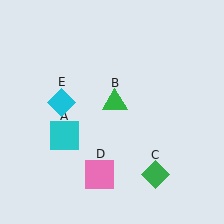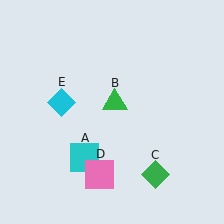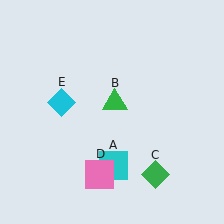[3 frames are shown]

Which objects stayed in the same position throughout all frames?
Green triangle (object B) and green diamond (object C) and pink square (object D) and cyan diamond (object E) remained stationary.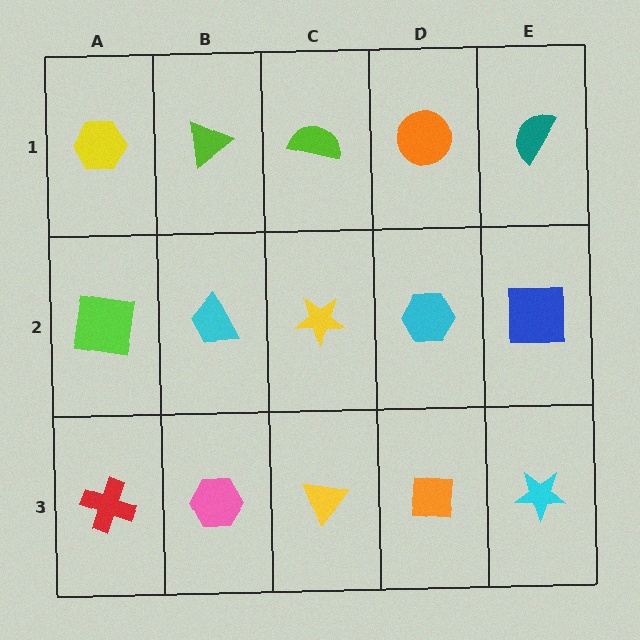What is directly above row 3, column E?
A blue square.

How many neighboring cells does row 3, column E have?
2.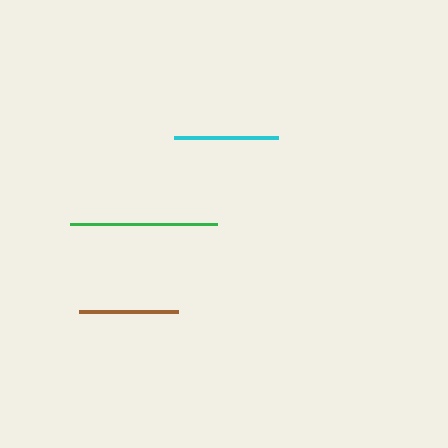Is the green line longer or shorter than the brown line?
The green line is longer than the brown line.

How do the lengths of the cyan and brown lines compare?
The cyan and brown lines are approximately the same length.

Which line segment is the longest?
The green line is the longest at approximately 148 pixels.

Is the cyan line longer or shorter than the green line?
The green line is longer than the cyan line.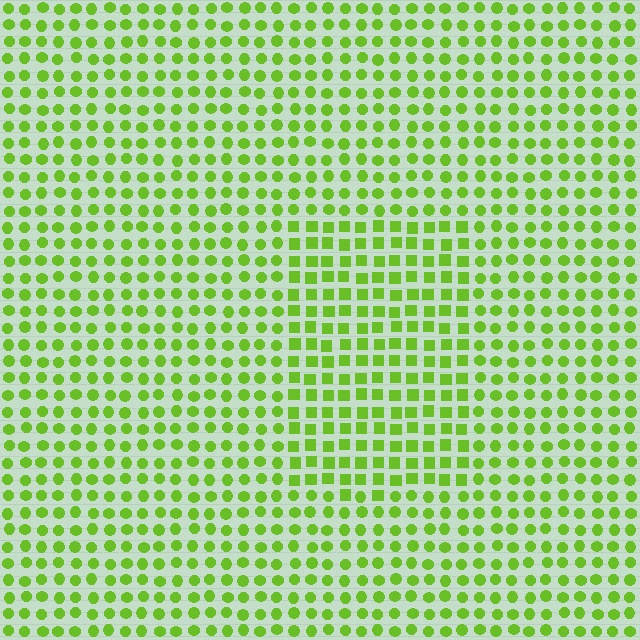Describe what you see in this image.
The image is filled with small lime elements arranged in a uniform grid. A rectangle-shaped region contains squares, while the surrounding area contains circles. The boundary is defined purely by the change in element shape.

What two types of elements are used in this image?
The image uses squares inside the rectangle region and circles outside it.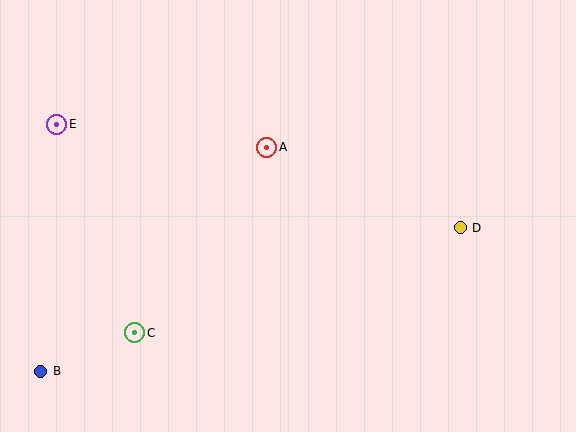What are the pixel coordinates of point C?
Point C is at (135, 333).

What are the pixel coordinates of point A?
Point A is at (267, 147).